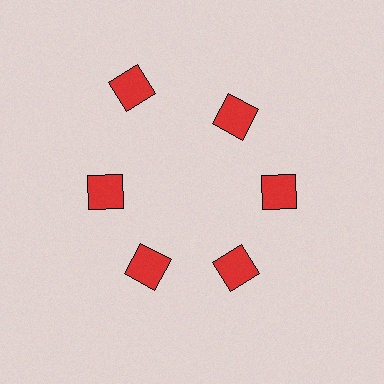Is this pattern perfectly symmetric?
No. The 6 red diamonds are arranged in a ring, but one element near the 11 o'clock position is pushed outward from the center, breaking the 6-fold rotational symmetry.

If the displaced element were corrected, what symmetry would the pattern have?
It would have 6-fold rotational symmetry — the pattern would map onto itself every 60 degrees.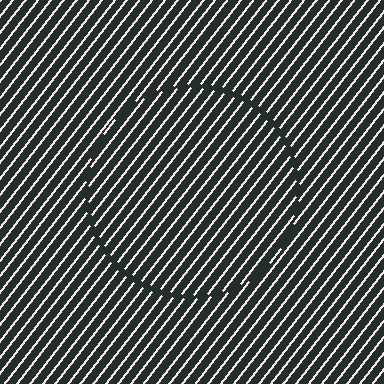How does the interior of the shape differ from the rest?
The interior of the shape contains the same grating, shifted by half a period — the contour is defined by the phase discontinuity where line-ends from the inner and outer gratings abut.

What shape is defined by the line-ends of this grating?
An illusory circle. The interior of the shape contains the same grating, shifted by half a period — the contour is defined by the phase discontinuity where line-ends from the inner and outer gratings abut.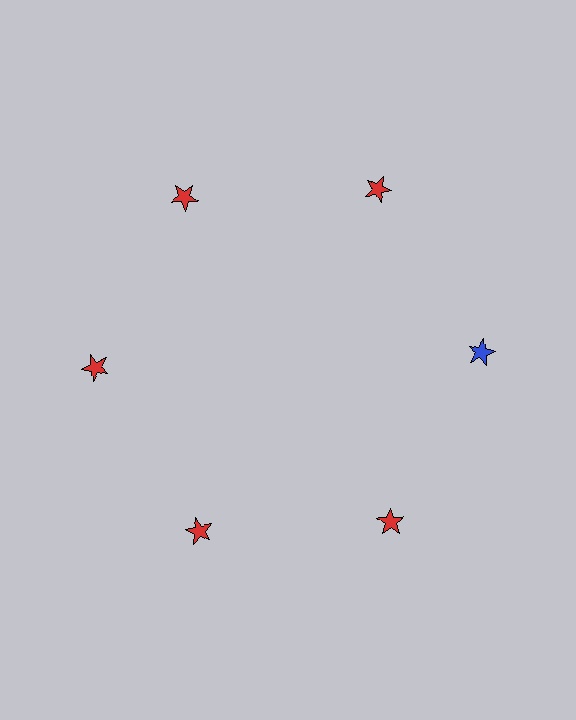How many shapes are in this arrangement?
There are 6 shapes arranged in a ring pattern.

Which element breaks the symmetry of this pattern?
The blue star at roughly the 3 o'clock position breaks the symmetry. All other shapes are red stars.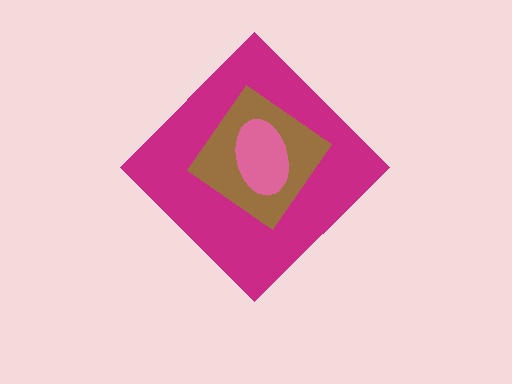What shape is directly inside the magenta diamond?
The brown diamond.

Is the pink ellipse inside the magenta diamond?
Yes.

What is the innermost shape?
The pink ellipse.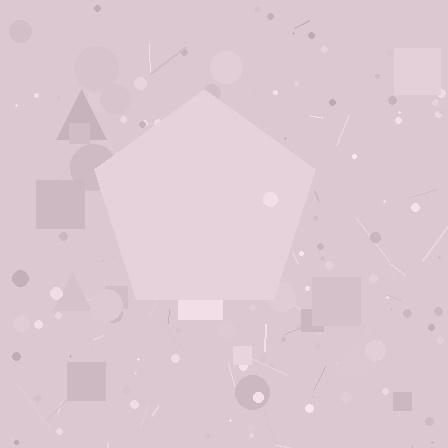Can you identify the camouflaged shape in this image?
The camouflaged shape is a pentagon.